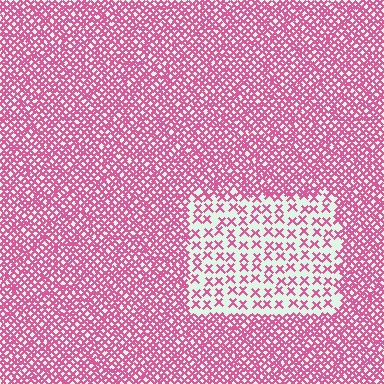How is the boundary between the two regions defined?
The boundary is defined by a change in element density (approximately 2.9x ratio). All elements are the same color, size, and shape.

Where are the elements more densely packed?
The elements are more densely packed outside the rectangle boundary.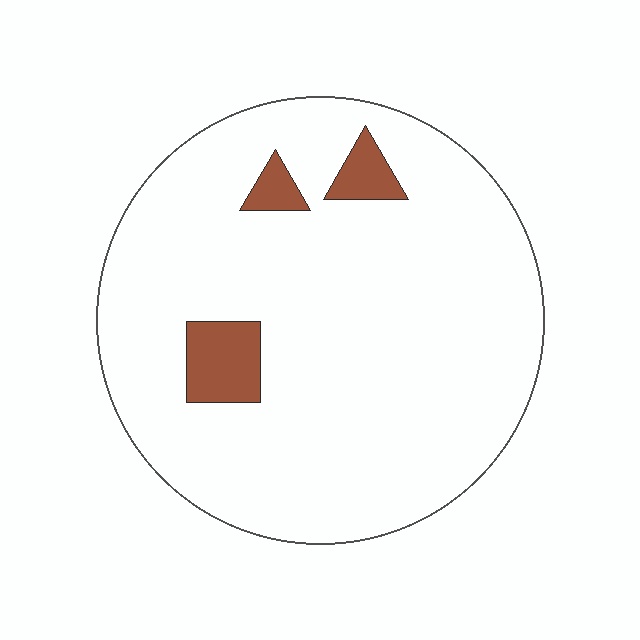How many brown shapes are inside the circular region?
3.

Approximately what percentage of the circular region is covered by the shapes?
Approximately 5%.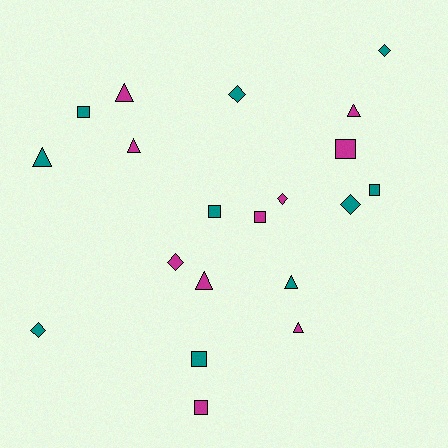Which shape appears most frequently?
Square, with 7 objects.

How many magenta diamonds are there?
There are 2 magenta diamonds.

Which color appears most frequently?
Teal, with 10 objects.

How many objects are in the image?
There are 20 objects.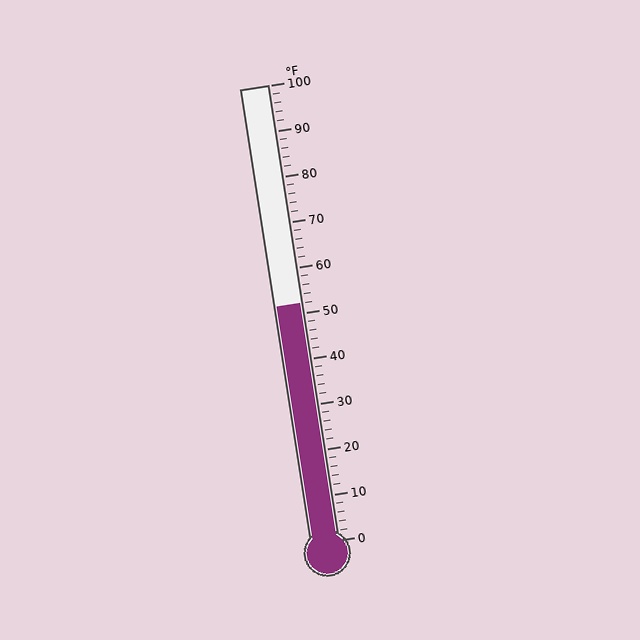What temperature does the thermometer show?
The thermometer shows approximately 52°F.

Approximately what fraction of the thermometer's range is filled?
The thermometer is filled to approximately 50% of its range.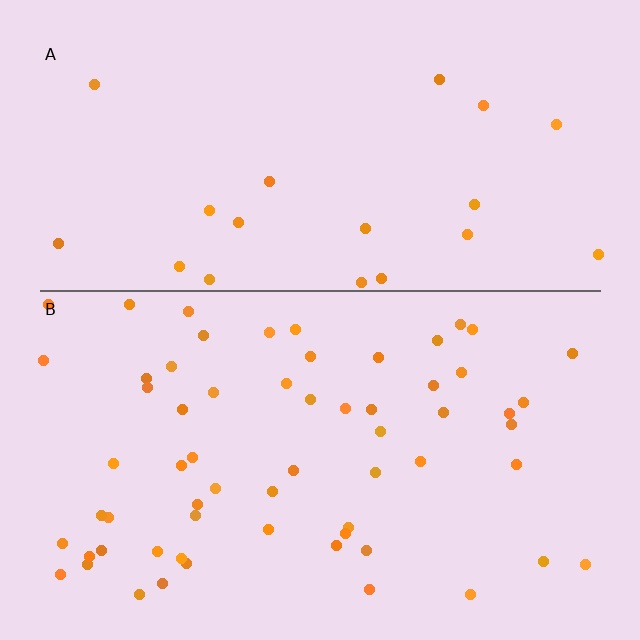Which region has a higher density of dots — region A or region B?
B (the bottom).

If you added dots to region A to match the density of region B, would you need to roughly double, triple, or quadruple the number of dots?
Approximately triple.